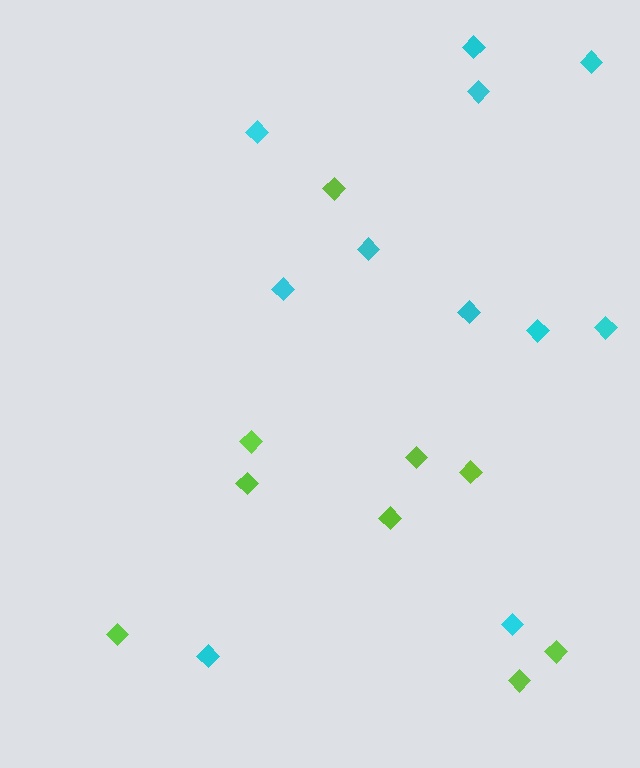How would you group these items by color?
There are 2 groups: one group of cyan diamonds (11) and one group of lime diamonds (9).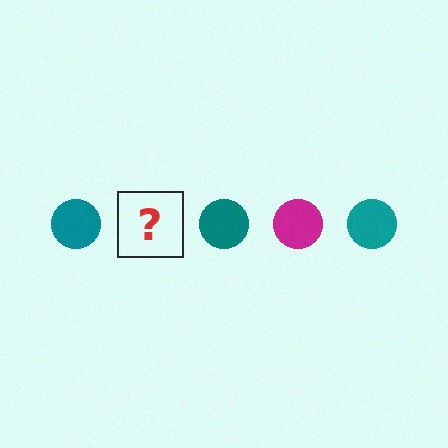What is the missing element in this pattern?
The missing element is a magenta circle.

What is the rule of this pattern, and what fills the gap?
The rule is that the pattern cycles through teal, magenta circles. The gap should be filled with a magenta circle.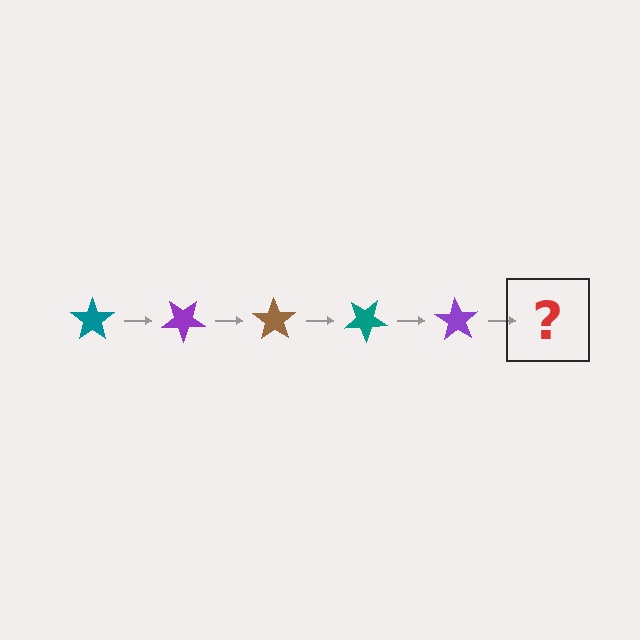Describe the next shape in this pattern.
It should be a brown star, rotated 175 degrees from the start.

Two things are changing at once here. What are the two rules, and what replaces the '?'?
The two rules are that it rotates 35 degrees each step and the color cycles through teal, purple, and brown. The '?' should be a brown star, rotated 175 degrees from the start.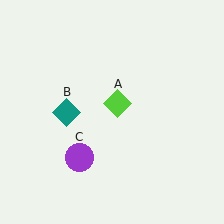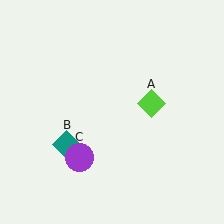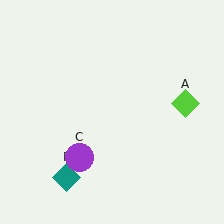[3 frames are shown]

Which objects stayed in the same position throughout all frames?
Purple circle (object C) remained stationary.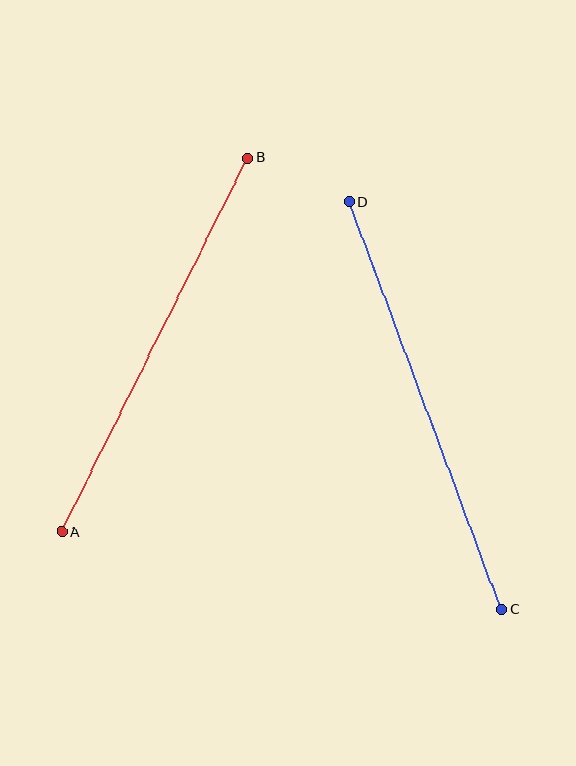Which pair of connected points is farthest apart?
Points C and D are farthest apart.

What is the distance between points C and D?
The distance is approximately 436 pixels.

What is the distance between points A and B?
The distance is approximately 417 pixels.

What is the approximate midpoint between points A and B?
The midpoint is at approximately (155, 345) pixels.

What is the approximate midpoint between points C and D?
The midpoint is at approximately (425, 405) pixels.